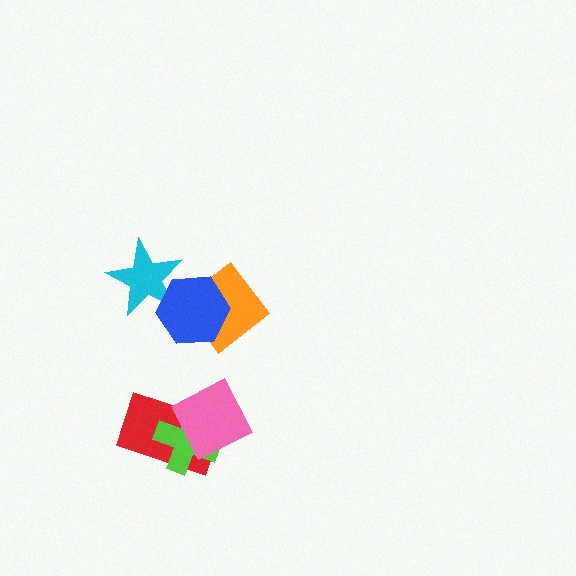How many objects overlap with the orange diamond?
1 object overlaps with the orange diamond.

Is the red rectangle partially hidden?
Yes, it is partially covered by another shape.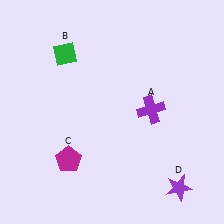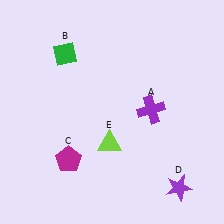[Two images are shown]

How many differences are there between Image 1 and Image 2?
There is 1 difference between the two images.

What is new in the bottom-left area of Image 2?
A lime triangle (E) was added in the bottom-left area of Image 2.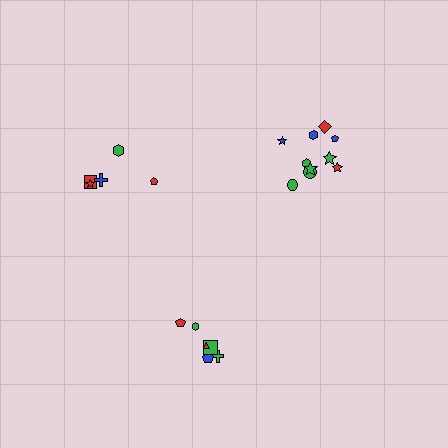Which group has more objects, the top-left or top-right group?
The top-right group.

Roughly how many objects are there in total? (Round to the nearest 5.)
Roughly 20 objects in total.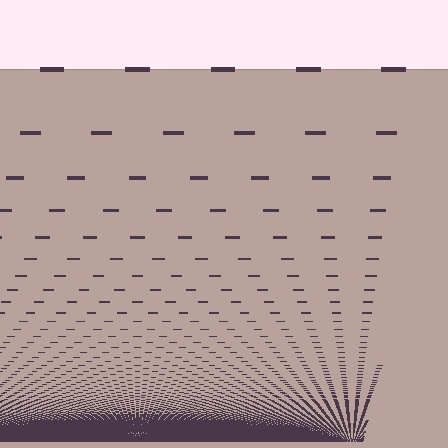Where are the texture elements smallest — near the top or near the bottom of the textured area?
Near the bottom.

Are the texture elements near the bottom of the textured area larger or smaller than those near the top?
Smaller. The gradient is inverted — elements near the bottom are smaller and denser.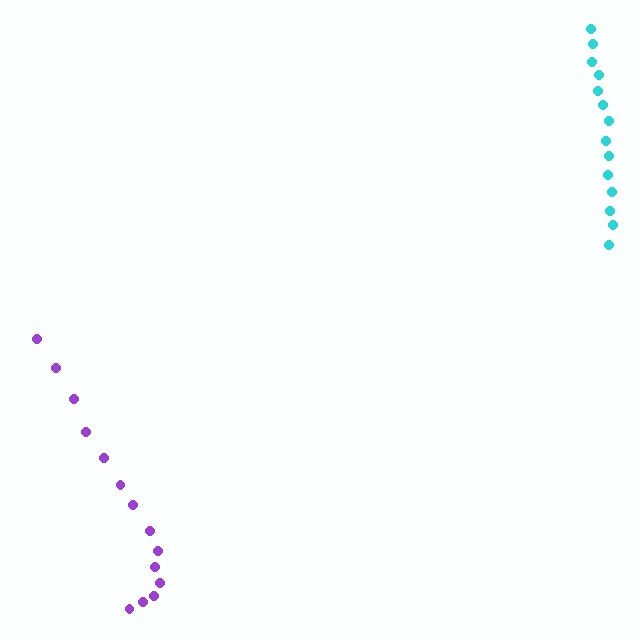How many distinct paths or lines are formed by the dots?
There are 2 distinct paths.